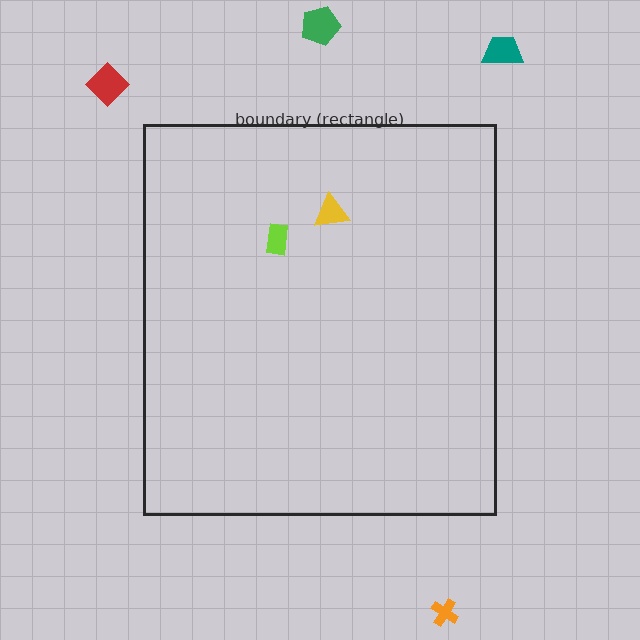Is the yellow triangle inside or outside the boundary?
Inside.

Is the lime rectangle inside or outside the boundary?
Inside.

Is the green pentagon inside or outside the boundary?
Outside.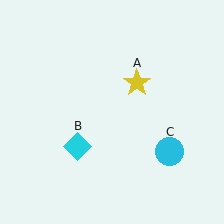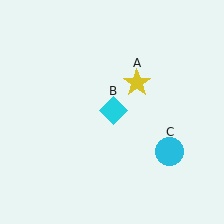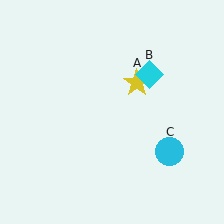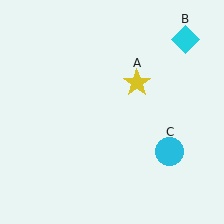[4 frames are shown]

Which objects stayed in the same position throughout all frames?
Yellow star (object A) and cyan circle (object C) remained stationary.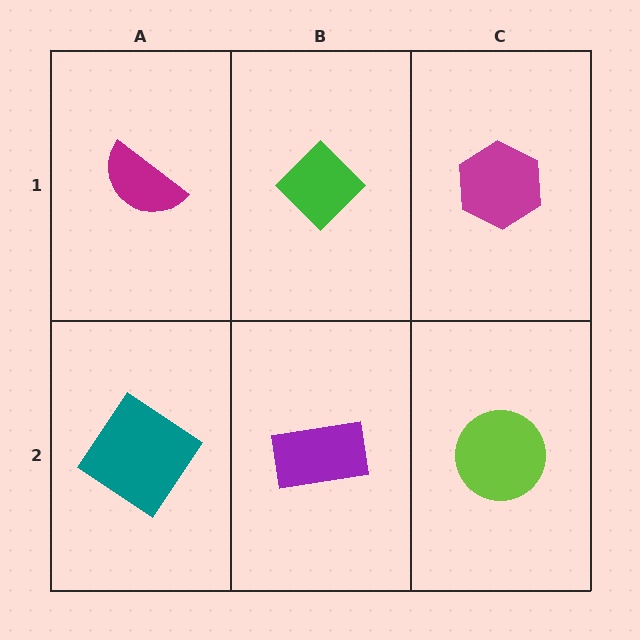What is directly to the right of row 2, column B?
A lime circle.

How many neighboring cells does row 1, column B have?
3.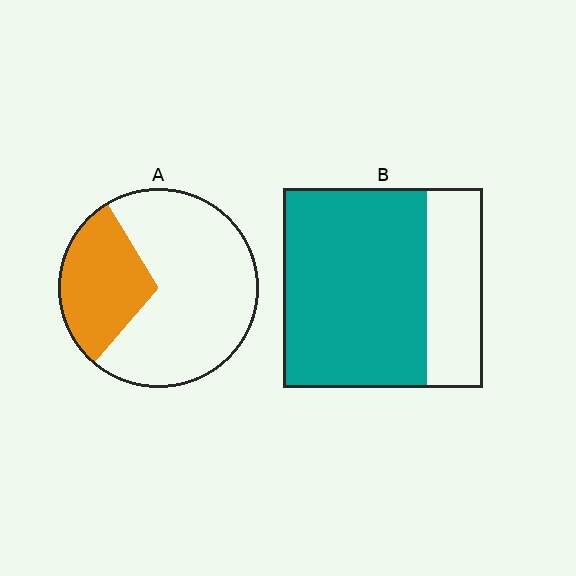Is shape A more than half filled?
No.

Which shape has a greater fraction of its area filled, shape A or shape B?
Shape B.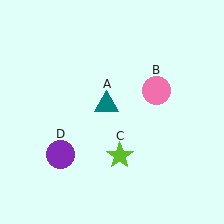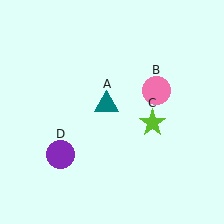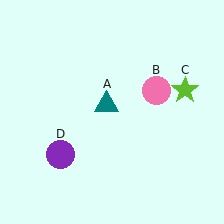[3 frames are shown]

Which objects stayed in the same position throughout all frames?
Teal triangle (object A) and pink circle (object B) and purple circle (object D) remained stationary.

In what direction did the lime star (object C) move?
The lime star (object C) moved up and to the right.